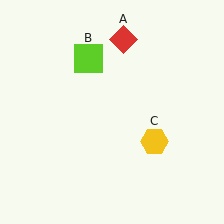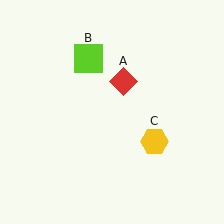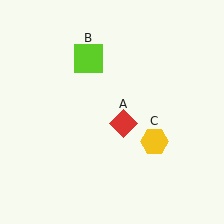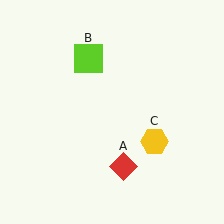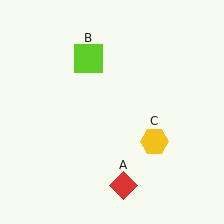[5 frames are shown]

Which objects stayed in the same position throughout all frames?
Lime square (object B) and yellow hexagon (object C) remained stationary.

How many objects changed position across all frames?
1 object changed position: red diamond (object A).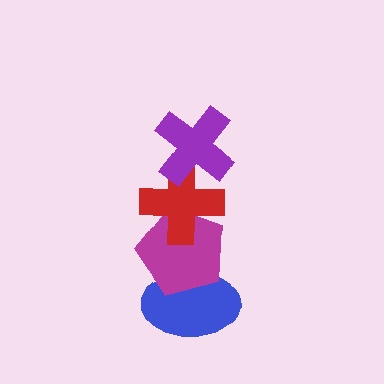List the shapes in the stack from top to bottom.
From top to bottom: the purple cross, the red cross, the magenta pentagon, the blue ellipse.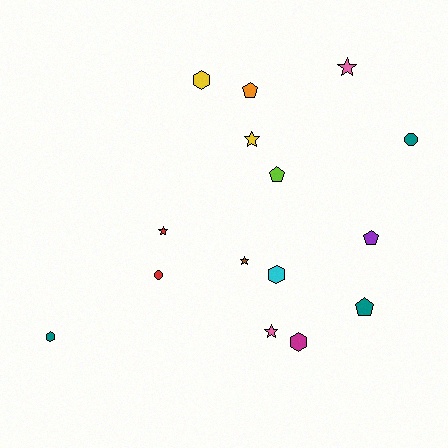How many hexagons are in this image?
There are 4 hexagons.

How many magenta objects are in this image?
There is 1 magenta object.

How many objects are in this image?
There are 15 objects.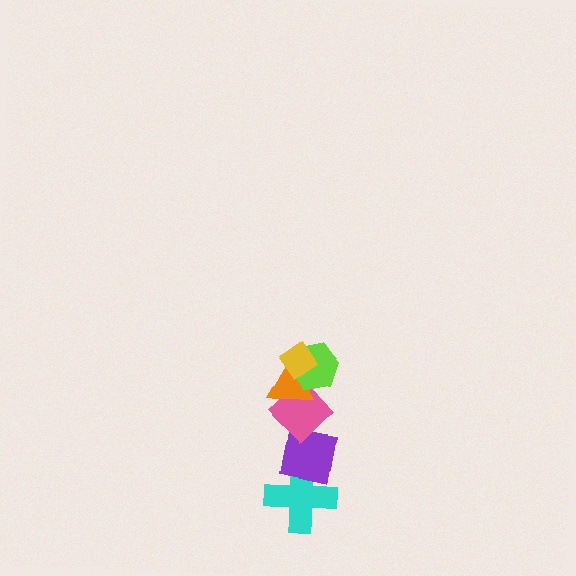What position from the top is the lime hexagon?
The lime hexagon is 2nd from the top.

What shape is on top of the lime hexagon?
The yellow diamond is on top of the lime hexagon.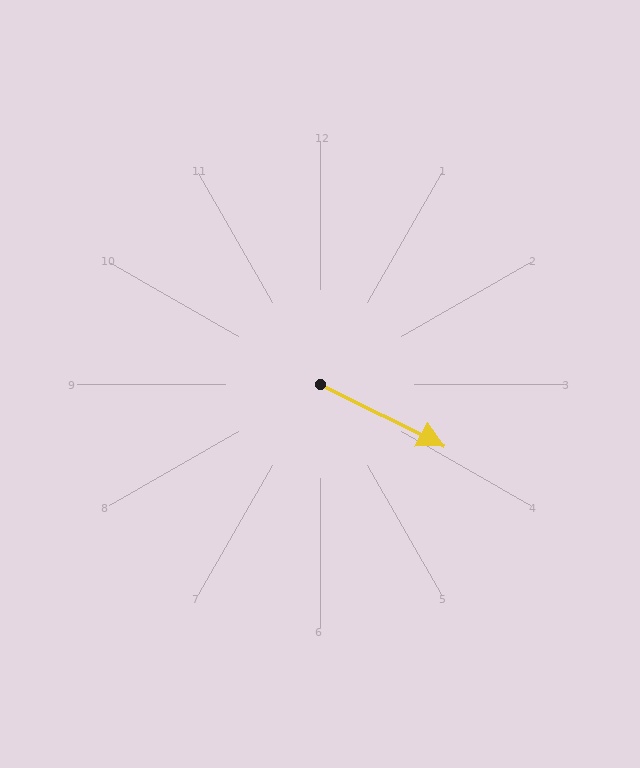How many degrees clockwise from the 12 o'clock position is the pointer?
Approximately 117 degrees.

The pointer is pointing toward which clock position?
Roughly 4 o'clock.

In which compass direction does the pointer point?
Southeast.